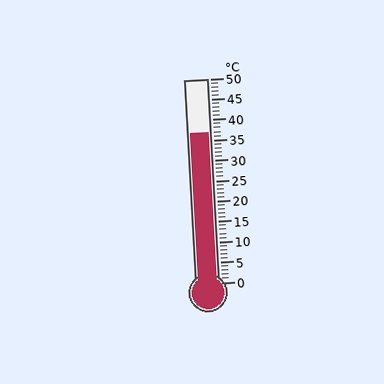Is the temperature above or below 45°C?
The temperature is below 45°C.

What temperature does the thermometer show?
The thermometer shows approximately 37°C.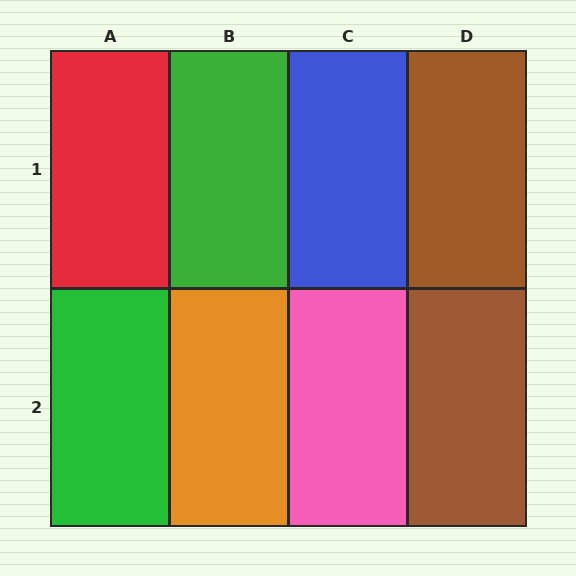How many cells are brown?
2 cells are brown.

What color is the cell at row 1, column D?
Brown.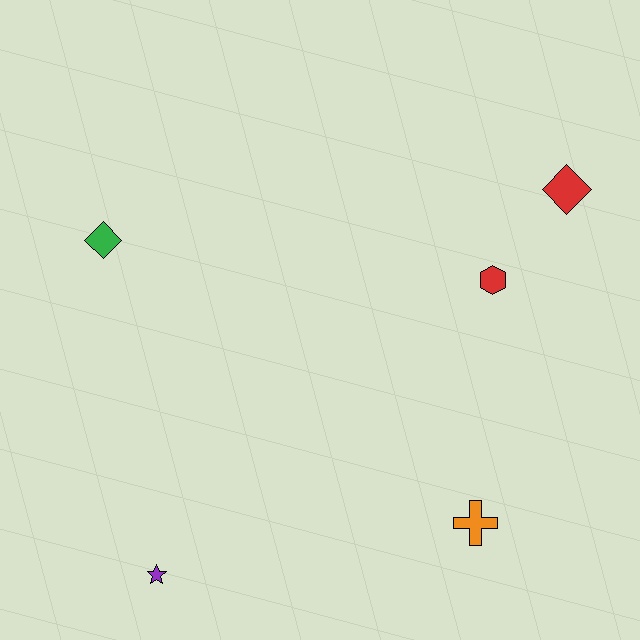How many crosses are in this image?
There is 1 cross.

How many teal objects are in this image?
There are no teal objects.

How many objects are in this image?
There are 5 objects.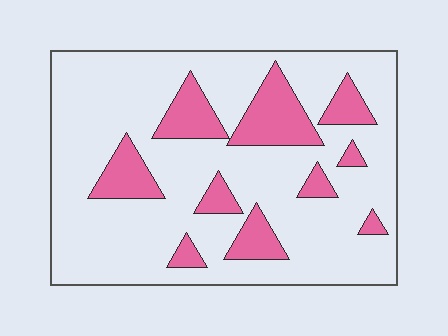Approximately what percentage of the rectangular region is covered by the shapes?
Approximately 20%.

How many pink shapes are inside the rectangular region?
10.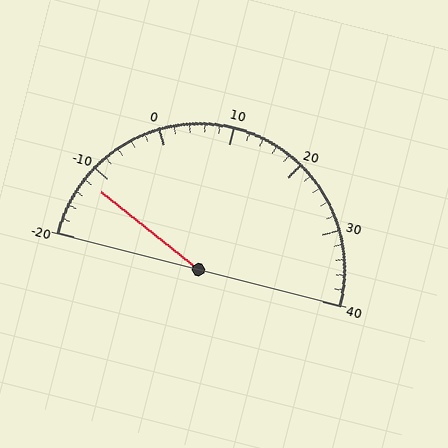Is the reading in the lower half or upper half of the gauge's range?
The reading is in the lower half of the range (-20 to 40).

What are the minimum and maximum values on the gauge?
The gauge ranges from -20 to 40.